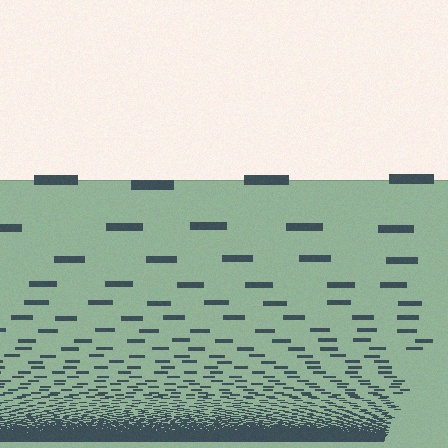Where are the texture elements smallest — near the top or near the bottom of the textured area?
Near the bottom.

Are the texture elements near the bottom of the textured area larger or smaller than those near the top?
Smaller. The gradient is inverted — elements near the bottom are smaller and denser.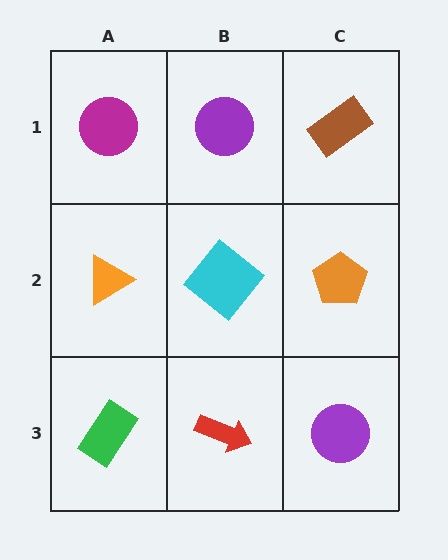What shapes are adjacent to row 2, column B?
A purple circle (row 1, column B), a red arrow (row 3, column B), an orange triangle (row 2, column A), an orange pentagon (row 2, column C).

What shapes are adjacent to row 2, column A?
A magenta circle (row 1, column A), a green rectangle (row 3, column A), a cyan diamond (row 2, column B).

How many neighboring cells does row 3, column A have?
2.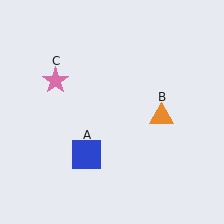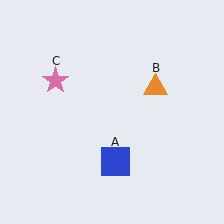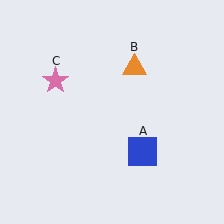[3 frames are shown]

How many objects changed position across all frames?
2 objects changed position: blue square (object A), orange triangle (object B).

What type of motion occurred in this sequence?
The blue square (object A), orange triangle (object B) rotated counterclockwise around the center of the scene.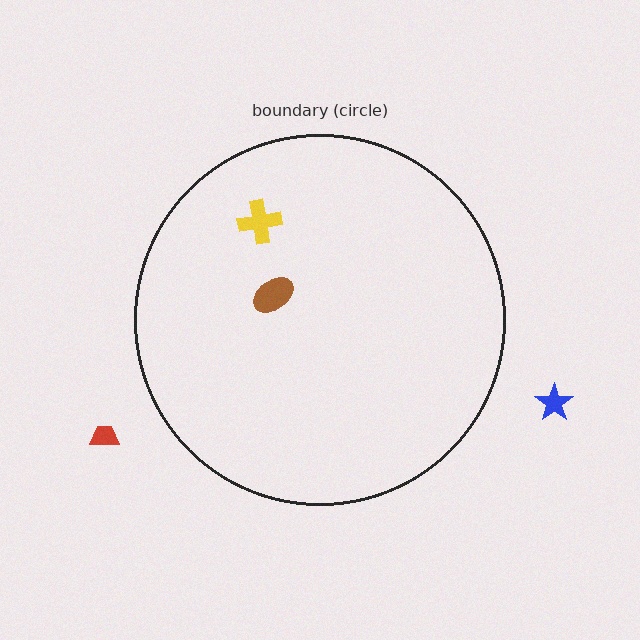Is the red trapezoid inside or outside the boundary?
Outside.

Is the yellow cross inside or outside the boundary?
Inside.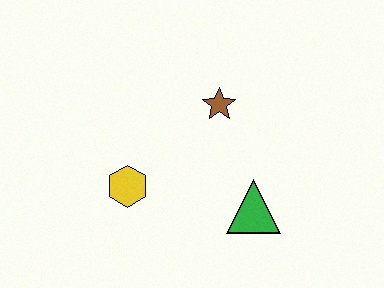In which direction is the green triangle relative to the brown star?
The green triangle is below the brown star.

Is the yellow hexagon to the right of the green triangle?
No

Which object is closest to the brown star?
The green triangle is closest to the brown star.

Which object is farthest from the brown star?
The yellow hexagon is farthest from the brown star.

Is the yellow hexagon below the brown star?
Yes